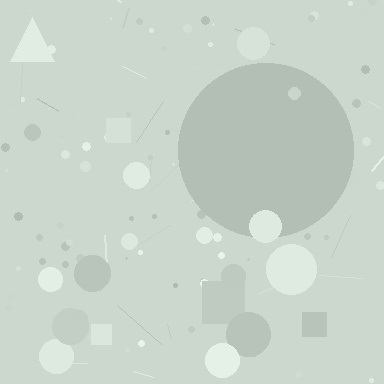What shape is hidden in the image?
A circle is hidden in the image.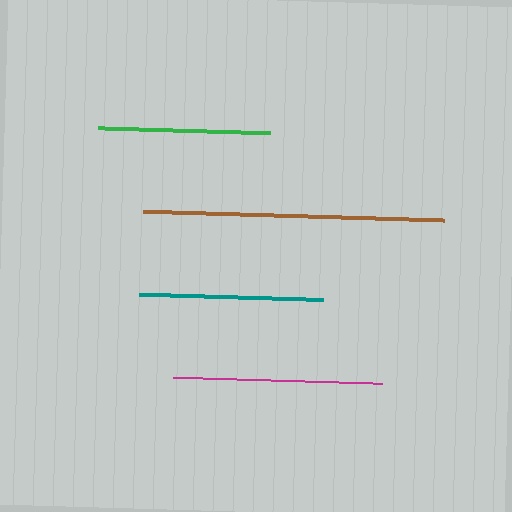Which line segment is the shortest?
The green line is the shortest at approximately 172 pixels.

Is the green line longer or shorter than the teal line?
The teal line is longer than the green line.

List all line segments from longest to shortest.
From longest to shortest: brown, magenta, teal, green.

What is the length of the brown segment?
The brown segment is approximately 301 pixels long.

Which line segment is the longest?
The brown line is the longest at approximately 301 pixels.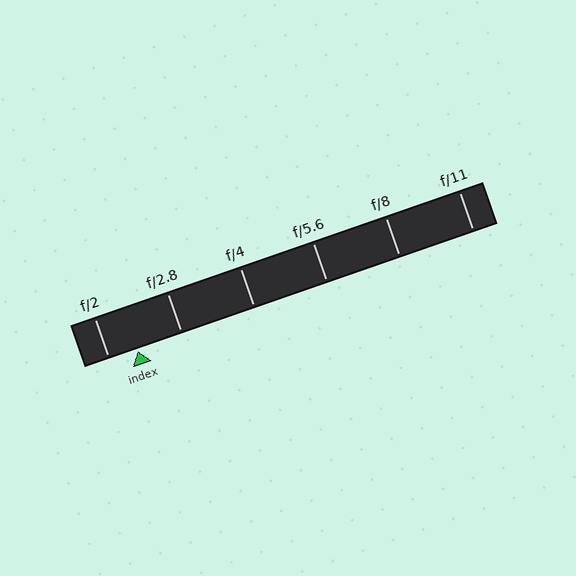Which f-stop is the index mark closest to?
The index mark is closest to f/2.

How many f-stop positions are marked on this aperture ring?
There are 6 f-stop positions marked.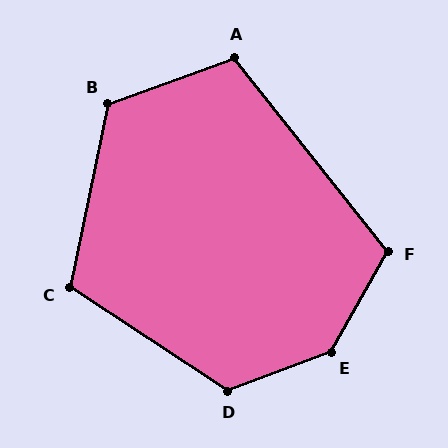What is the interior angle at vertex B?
Approximately 122 degrees (obtuse).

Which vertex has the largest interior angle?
E, at approximately 140 degrees.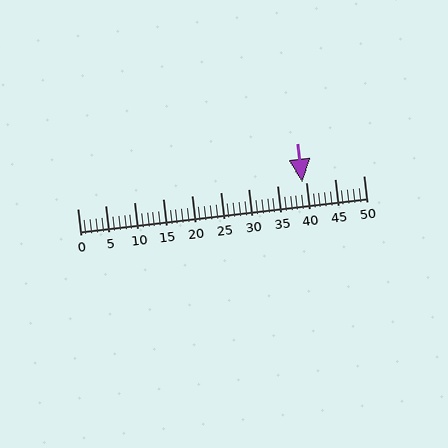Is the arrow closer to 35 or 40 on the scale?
The arrow is closer to 40.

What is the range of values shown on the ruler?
The ruler shows values from 0 to 50.